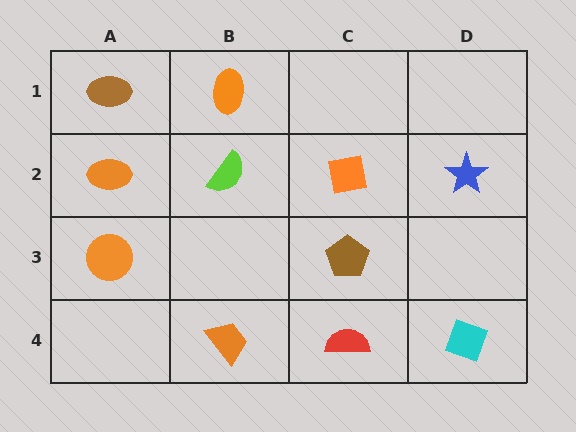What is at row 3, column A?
An orange circle.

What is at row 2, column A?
An orange ellipse.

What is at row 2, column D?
A blue star.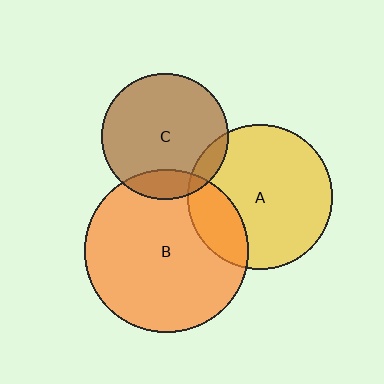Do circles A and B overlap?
Yes.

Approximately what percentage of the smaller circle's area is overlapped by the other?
Approximately 20%.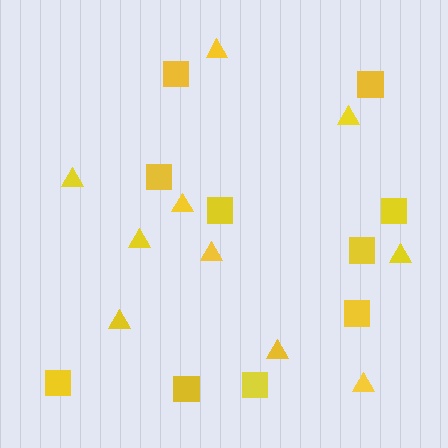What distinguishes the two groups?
There are 2 groups: one group of squares (10) and one group of triangles (10).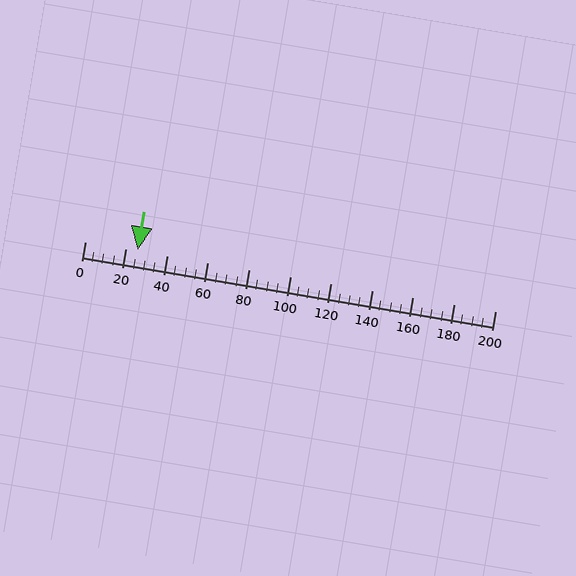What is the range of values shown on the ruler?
The ruler shows values from 0 to 200.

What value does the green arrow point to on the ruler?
The green arrow points to approximately 26.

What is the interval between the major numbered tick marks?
The major tick marks are spaced 20 units apart.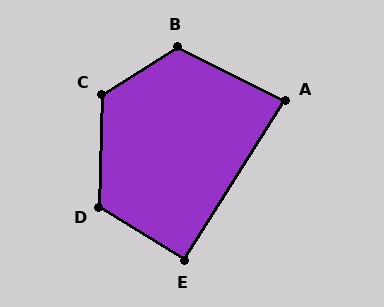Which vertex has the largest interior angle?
C, at approximately 124 degrees.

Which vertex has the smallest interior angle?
A, at approximately 84 degrees.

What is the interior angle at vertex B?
Approximately 121 degrees (obtuse).